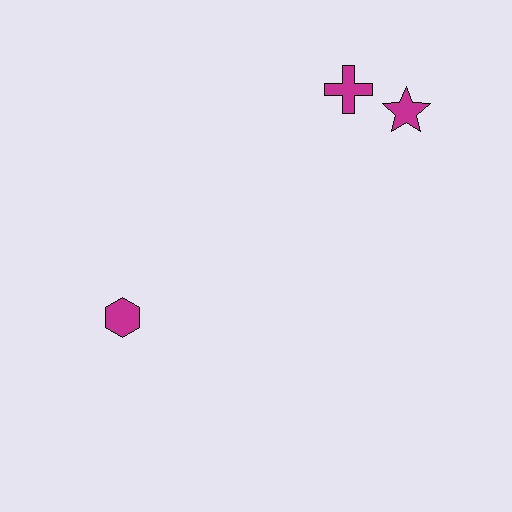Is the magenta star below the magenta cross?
Yes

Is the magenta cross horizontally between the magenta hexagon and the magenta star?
Yes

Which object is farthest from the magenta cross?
The magenta hexagon is farthest from the magenta cross.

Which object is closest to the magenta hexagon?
The magenta cross is closest to the magenta hexagon.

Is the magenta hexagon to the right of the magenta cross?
No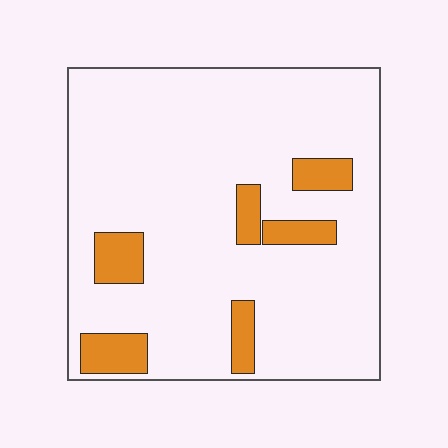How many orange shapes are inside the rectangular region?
6.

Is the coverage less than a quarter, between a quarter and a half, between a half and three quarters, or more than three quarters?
Less than a quarter.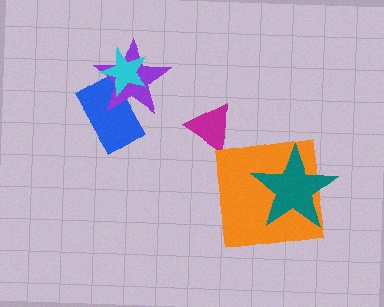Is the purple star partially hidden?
Yes, it is partially covered by another shape.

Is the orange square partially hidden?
Yes, it is partially covered by another shape.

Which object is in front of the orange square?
The teal star is in front of the orange square.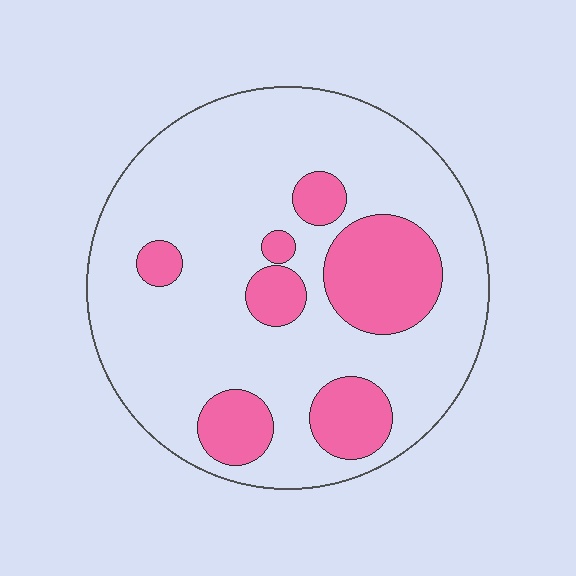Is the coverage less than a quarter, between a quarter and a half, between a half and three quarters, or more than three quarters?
Less than a quarter.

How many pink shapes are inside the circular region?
7.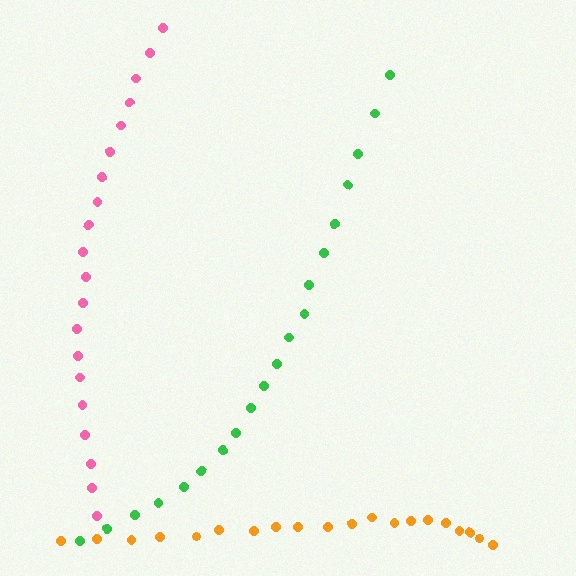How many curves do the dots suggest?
There are 3 distinct paths.